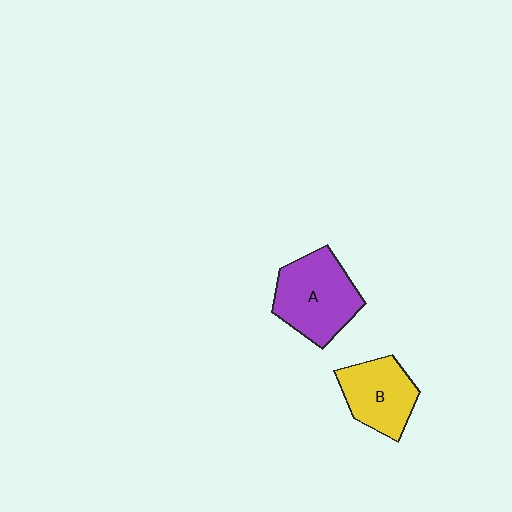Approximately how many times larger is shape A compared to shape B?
Approximately 1.3 times.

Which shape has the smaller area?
Shape B (yellow).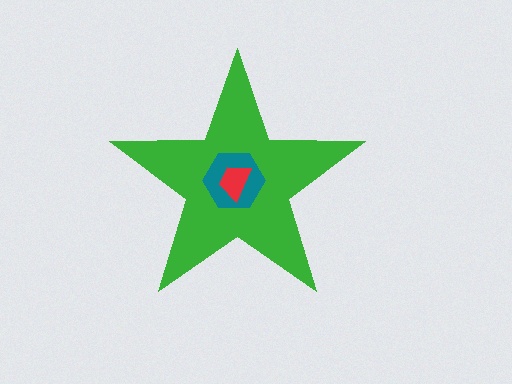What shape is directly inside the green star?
The teal hexagon.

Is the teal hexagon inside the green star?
Yes.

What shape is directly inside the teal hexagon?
The red trapezoid.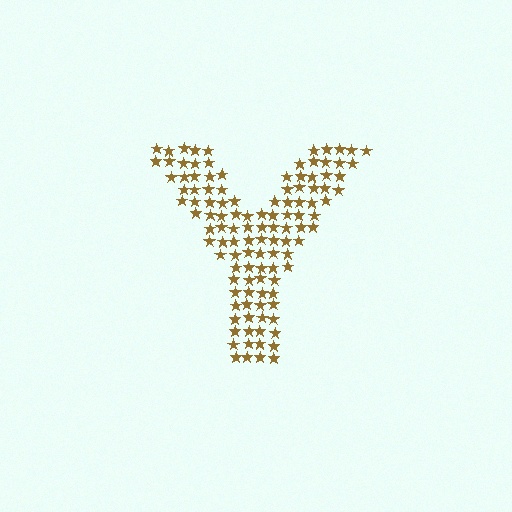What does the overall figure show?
The overall figure shows the letter Y.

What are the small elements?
The small elements are stars.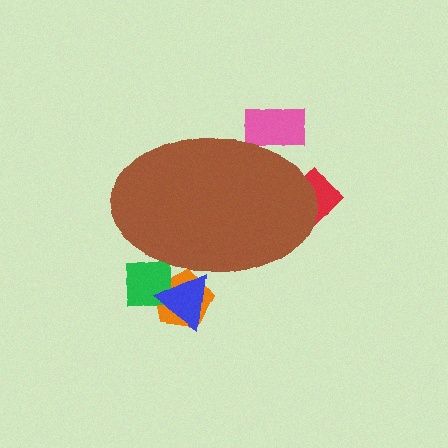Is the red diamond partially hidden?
Yes, the red diamond is partially hidden behind the brown ellipse.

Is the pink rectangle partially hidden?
Yes, the pink rectangle is partially hidden behind the brown ellipse.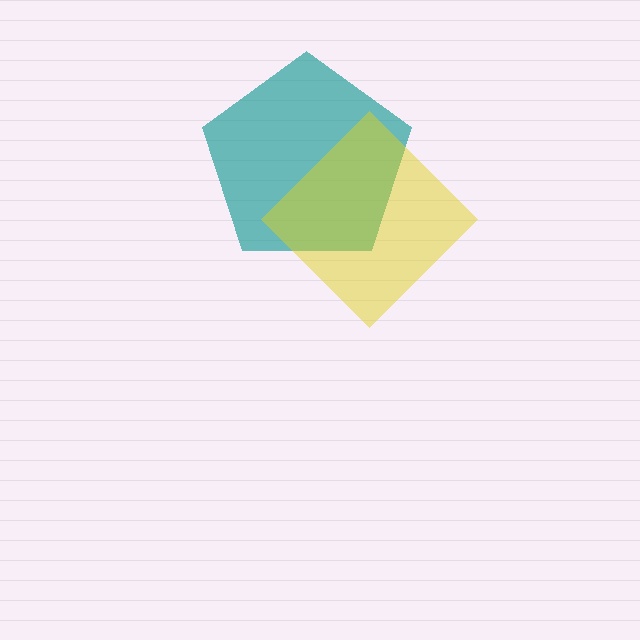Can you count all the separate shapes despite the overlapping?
Yes, there are 2 separate shapes.